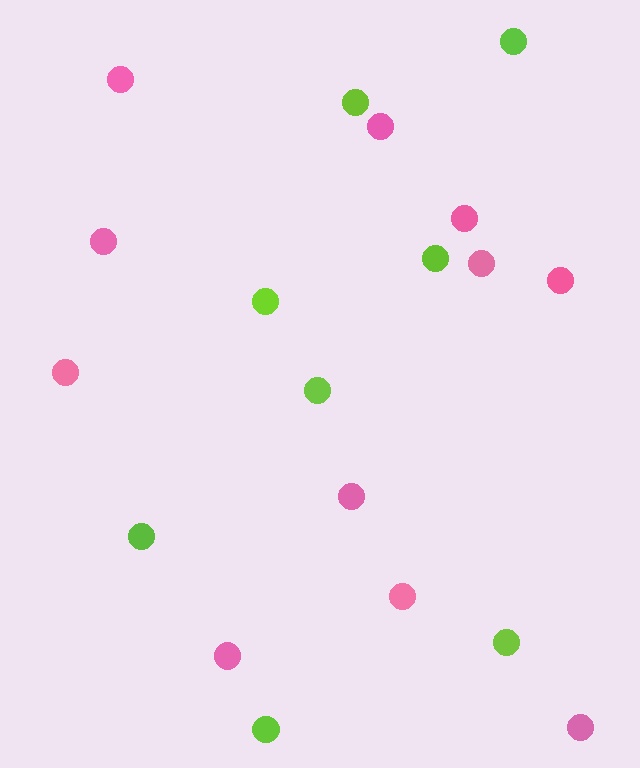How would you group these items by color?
There are 2 groups: one group of pink circles (11) and one group of lime circles (8).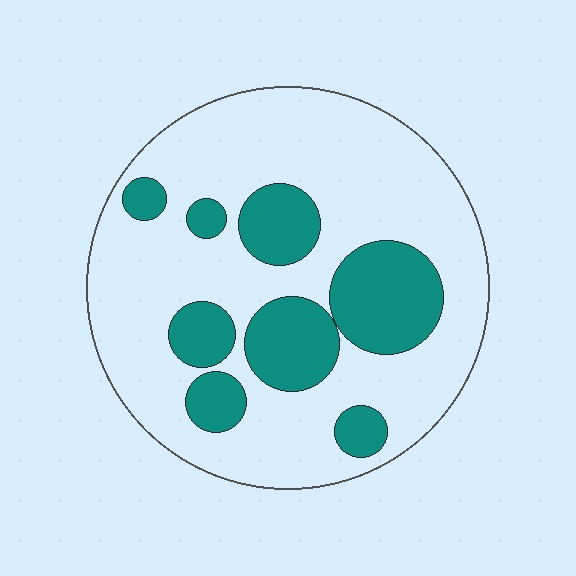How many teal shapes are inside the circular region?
8.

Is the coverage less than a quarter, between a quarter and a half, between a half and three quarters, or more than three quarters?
Between a quarter and a half.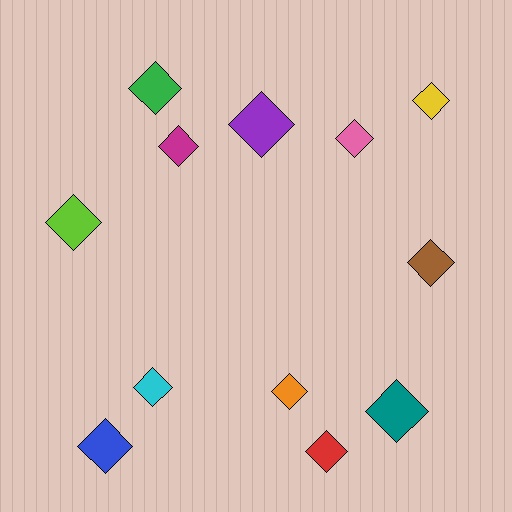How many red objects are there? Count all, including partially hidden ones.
There is 1 red object.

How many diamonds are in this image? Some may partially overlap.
There are 12 diamonds.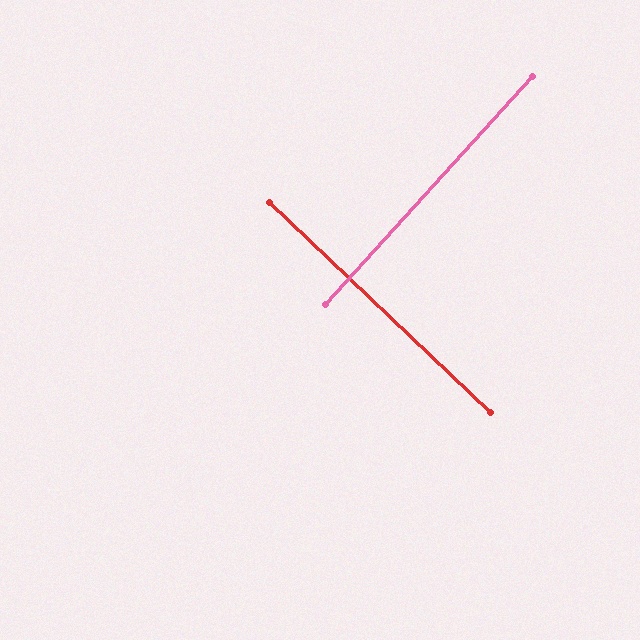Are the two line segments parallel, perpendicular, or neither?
Perpendicular — they meet at approximately 89°.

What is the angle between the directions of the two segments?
Approximately 89 degrees.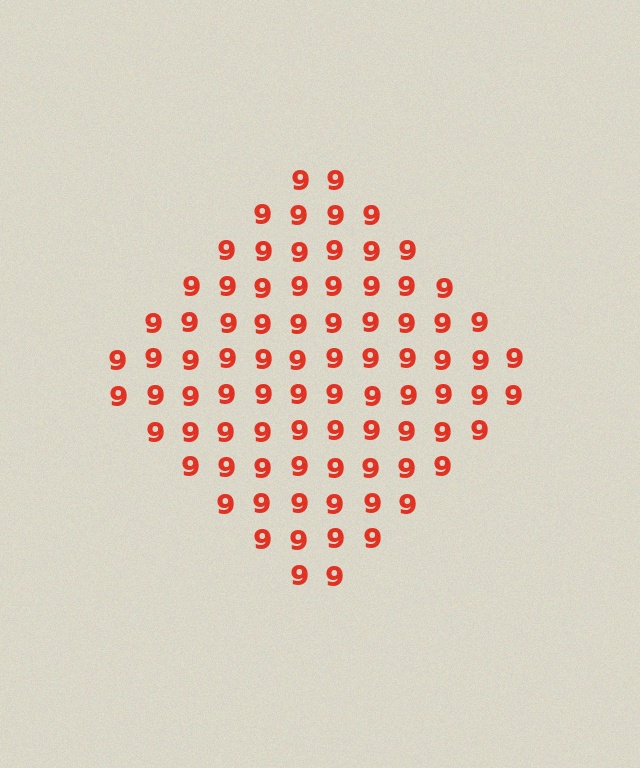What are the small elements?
The small elements are digit 9's.